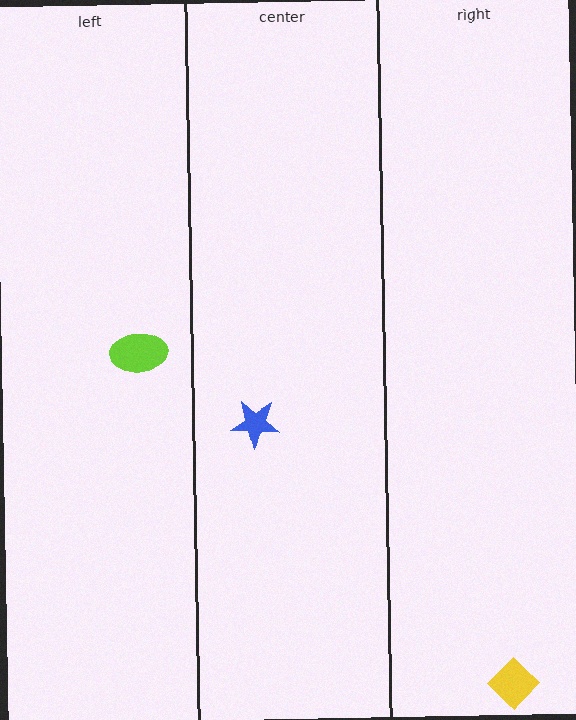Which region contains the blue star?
The center region.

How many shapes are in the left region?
1.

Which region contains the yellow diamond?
The right region.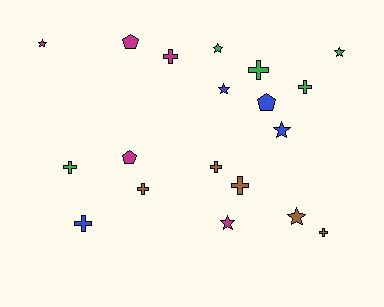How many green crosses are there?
There are 3 green crosses.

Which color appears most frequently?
Brown, with 5 objects.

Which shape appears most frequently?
Cross, with 9 objects.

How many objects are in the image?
There are 19 objects.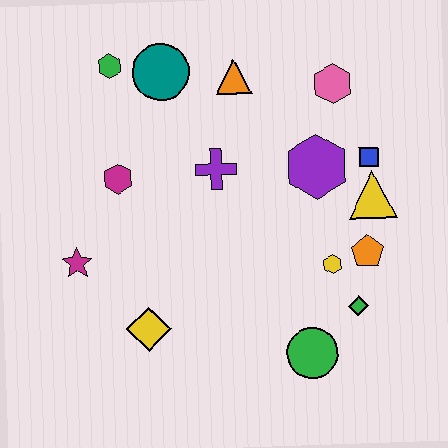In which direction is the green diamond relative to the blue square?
The green diamond is below the blue square.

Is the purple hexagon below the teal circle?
Yes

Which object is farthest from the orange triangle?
The green circle is farthest from the orange triangle.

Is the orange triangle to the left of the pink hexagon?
Yes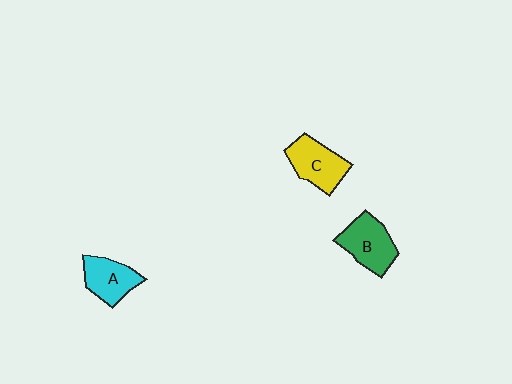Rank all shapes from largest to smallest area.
From largest to smallest: B (green), C (yellow), A (cyan).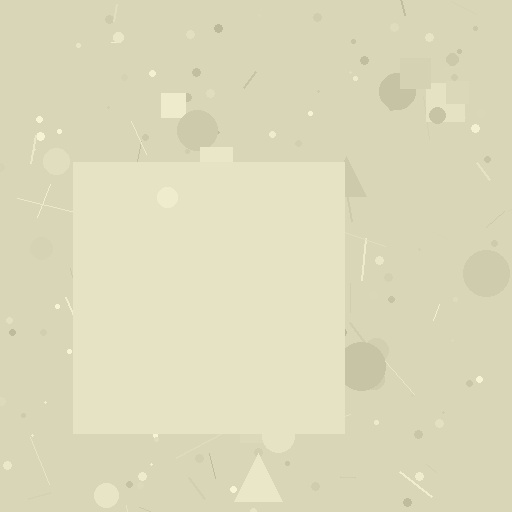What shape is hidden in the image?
A square is hidden in the image.